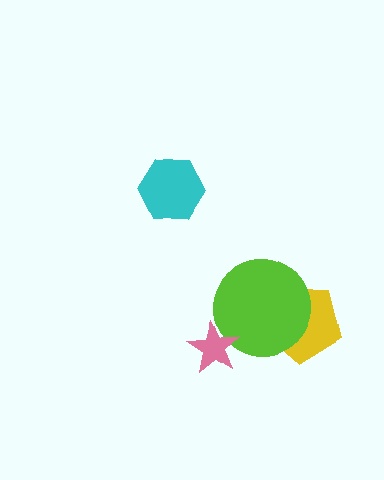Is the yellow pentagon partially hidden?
Yes, it is partially covered by another shape.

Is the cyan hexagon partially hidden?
No, no other shape covers it.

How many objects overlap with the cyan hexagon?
0 objects overlap with the cyan hexagon.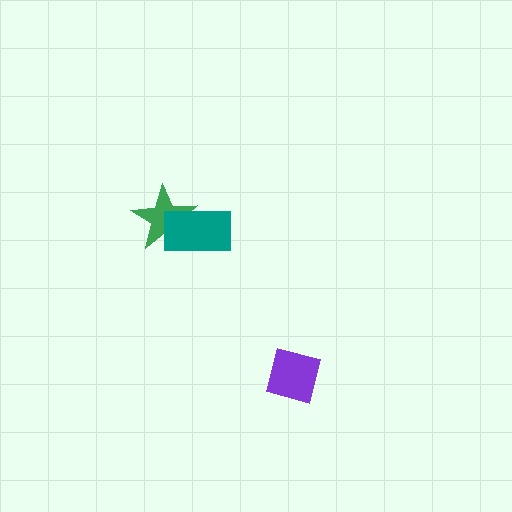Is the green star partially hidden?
Yes, it is partially covered by another shape.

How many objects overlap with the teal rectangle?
1 object overlaps with the teal rectangle.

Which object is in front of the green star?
The teal rectangle is in front of the green star.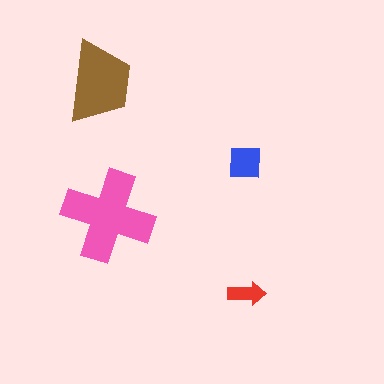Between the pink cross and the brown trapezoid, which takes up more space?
The pink cross.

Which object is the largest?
The pink cross.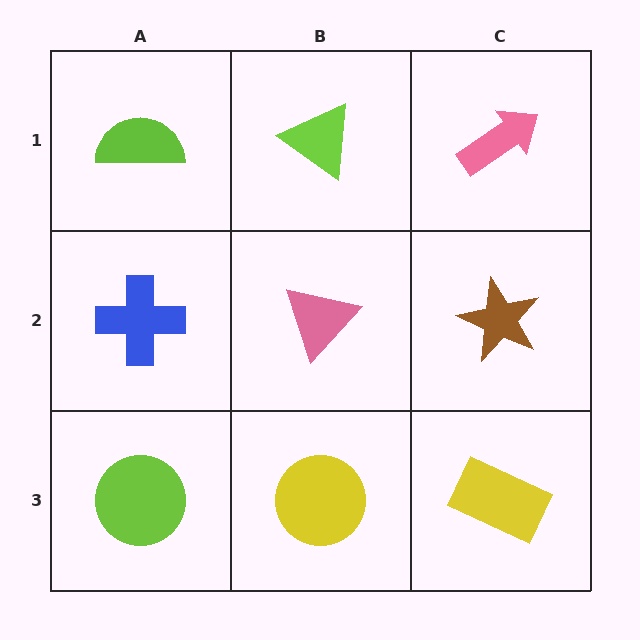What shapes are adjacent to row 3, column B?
A pink triangle (row 2, column B), a lime circle (row 3, column A), a yellow rectangle (row 3, column C).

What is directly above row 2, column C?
A pink arrow.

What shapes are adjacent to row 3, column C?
A brown star (row 2, column C), a yellow circle (row 3, column B).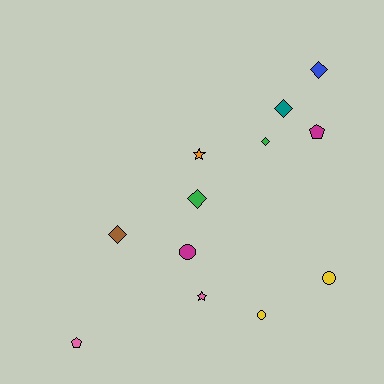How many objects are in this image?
There are 12 objects.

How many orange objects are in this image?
There is 1 orange object.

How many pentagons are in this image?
There are 2 pentagons.